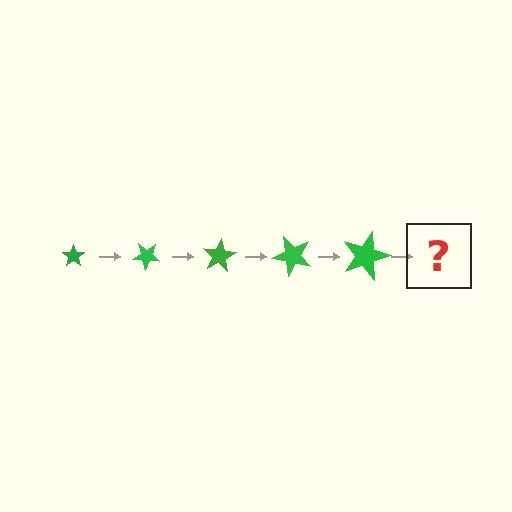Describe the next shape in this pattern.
It should be a star, larger than the previous one and rotated 200 degrees from the start.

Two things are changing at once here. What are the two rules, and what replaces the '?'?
The two rules are that the star grows larger each step and it rotates 40 degrees each step. The '?' should be a star, larger than the previous one and rotated 200 degrees from the start.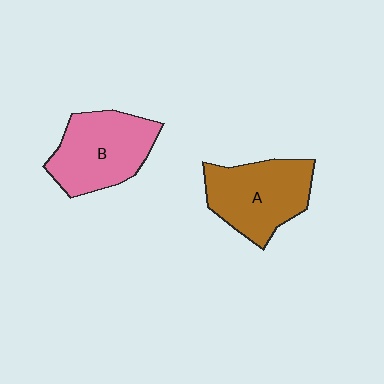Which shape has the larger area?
Shape B (pink).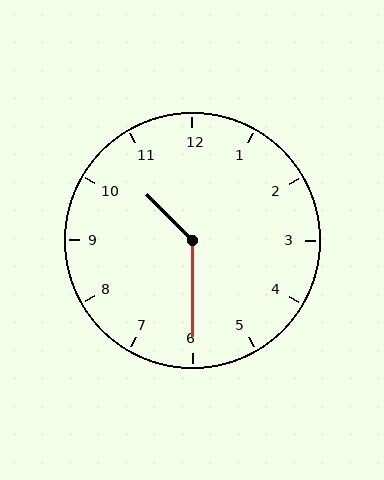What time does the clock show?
10:30.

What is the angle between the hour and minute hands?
Approximately 135 degrees.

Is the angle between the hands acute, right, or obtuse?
It is obtuse.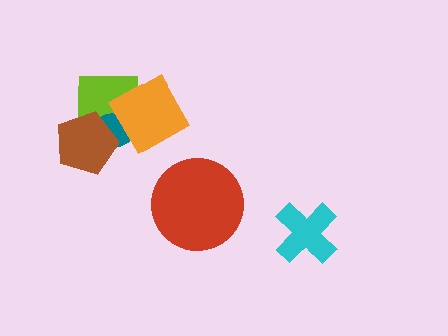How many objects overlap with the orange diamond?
2 objects overlap with the orange diamond.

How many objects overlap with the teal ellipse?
3 objects overlap with the teal ellipse.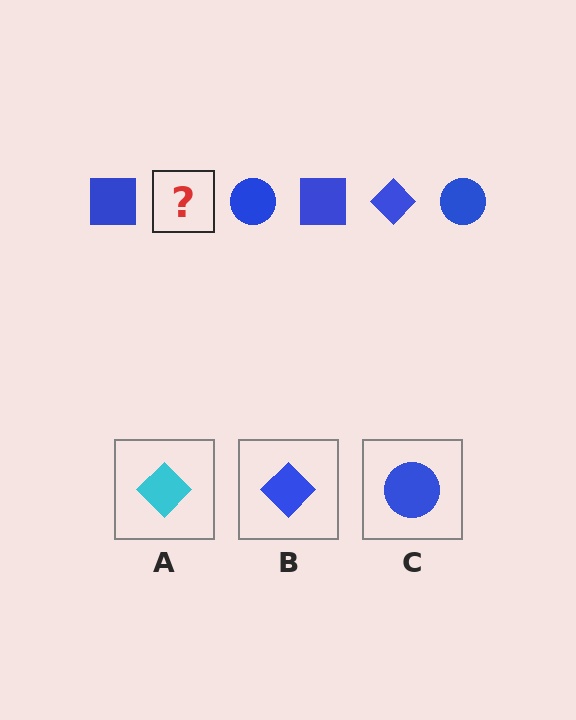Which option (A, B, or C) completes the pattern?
B.